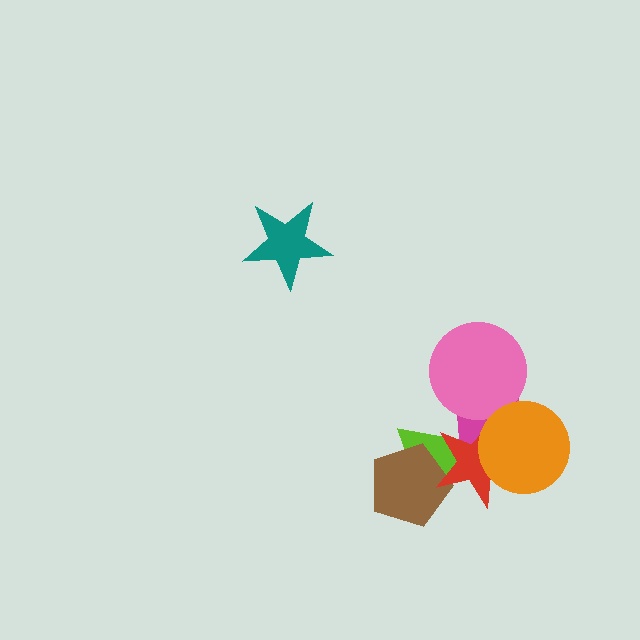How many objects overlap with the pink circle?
1 object overlaps with the pink circle.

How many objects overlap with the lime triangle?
3 objects overlap with the lime triangle.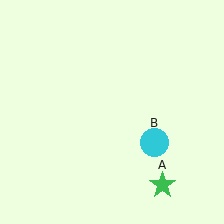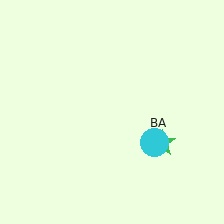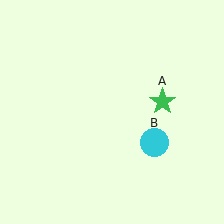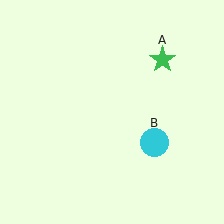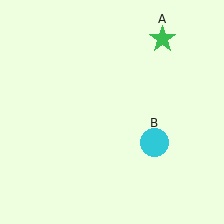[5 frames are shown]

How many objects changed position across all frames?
1 object changed position: green star (object A).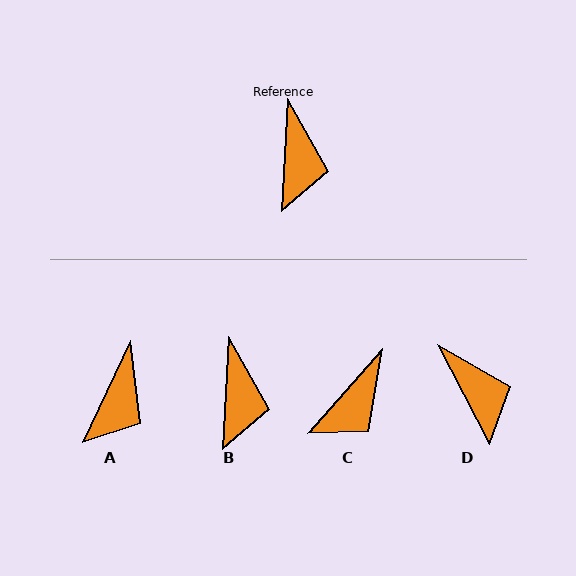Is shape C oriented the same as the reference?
No, it is off by about 39 degrees.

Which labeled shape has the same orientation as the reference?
B.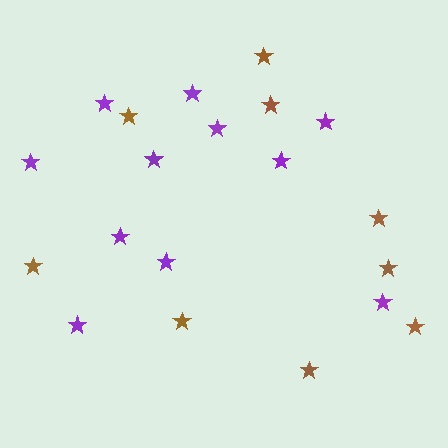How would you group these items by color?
There are 2 groups: one group of purple stars (11) and one group of brown stars (9).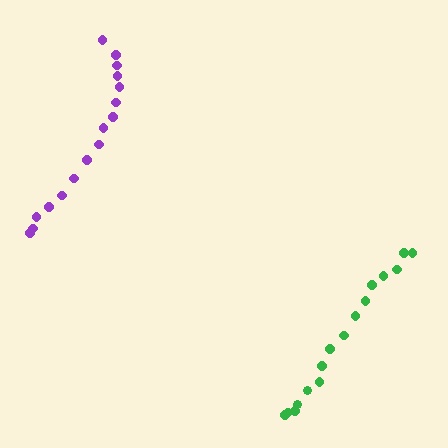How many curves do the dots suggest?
There are 2 distinct paths.